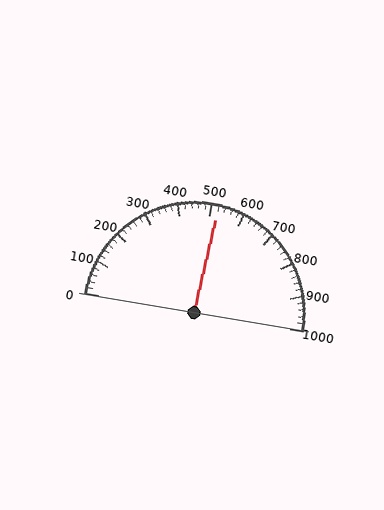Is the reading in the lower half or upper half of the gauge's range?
The reading is in the upper half of the range (0 to 1000).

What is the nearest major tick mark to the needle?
The nearest major tick mark is 500.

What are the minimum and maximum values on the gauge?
The gauge ranges from 0 to 1000.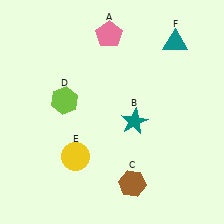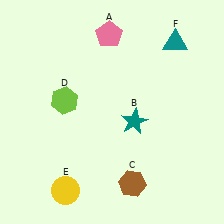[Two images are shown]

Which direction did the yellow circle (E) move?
The yellow circle (E) moved down.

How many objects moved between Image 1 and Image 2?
1 object moved between the two images.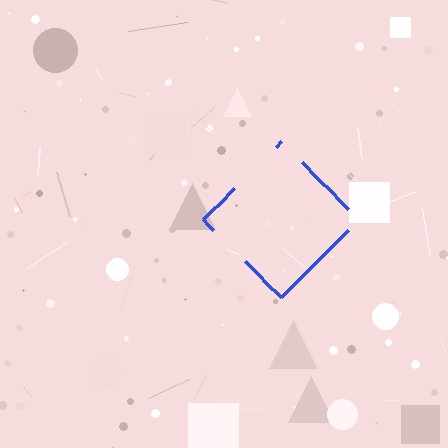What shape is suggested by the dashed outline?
The dashed outline suggests a diamond.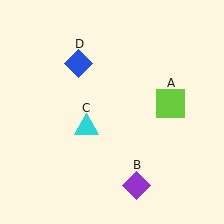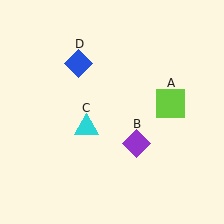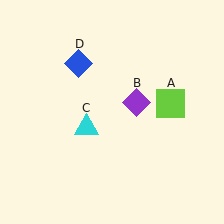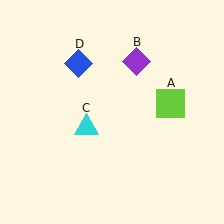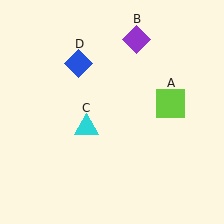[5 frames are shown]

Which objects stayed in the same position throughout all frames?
Lime square (object A) and cyan triangle (object C) and blue diamond (object D) remained stationary.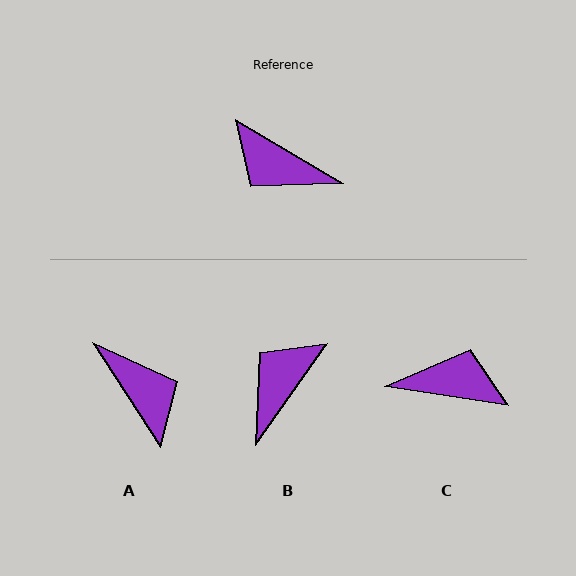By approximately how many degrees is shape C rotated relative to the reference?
Approximately 158 degrees clockwise.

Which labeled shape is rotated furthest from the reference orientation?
C, about 158 degrees away.